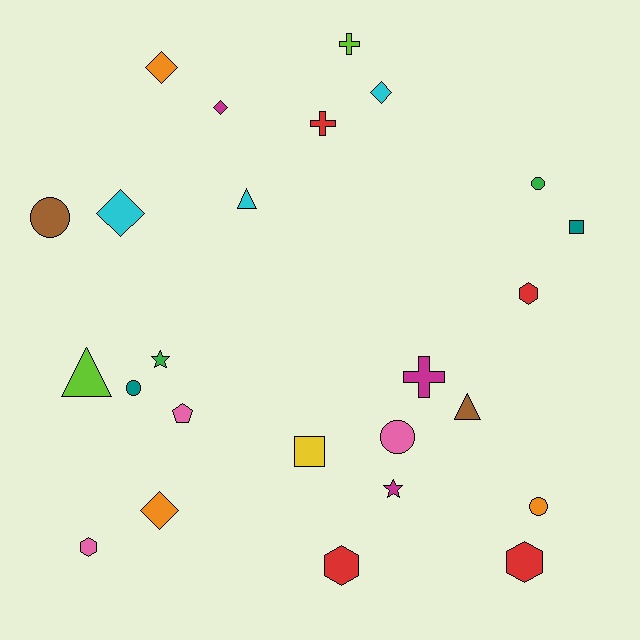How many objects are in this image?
There are 25 objects.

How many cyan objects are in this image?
There are 3 cyan objects.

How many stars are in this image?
There are 2 stars.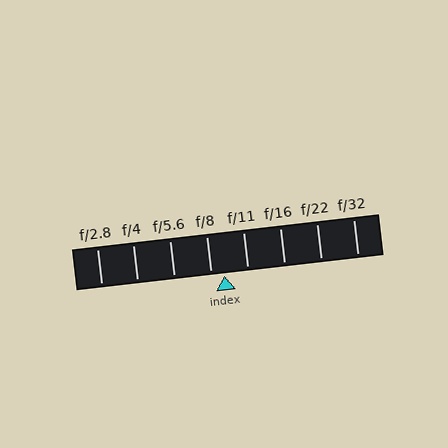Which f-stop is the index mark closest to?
The index mark is closest to f/8.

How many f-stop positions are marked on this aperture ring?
There are 8 f-stop positions marked.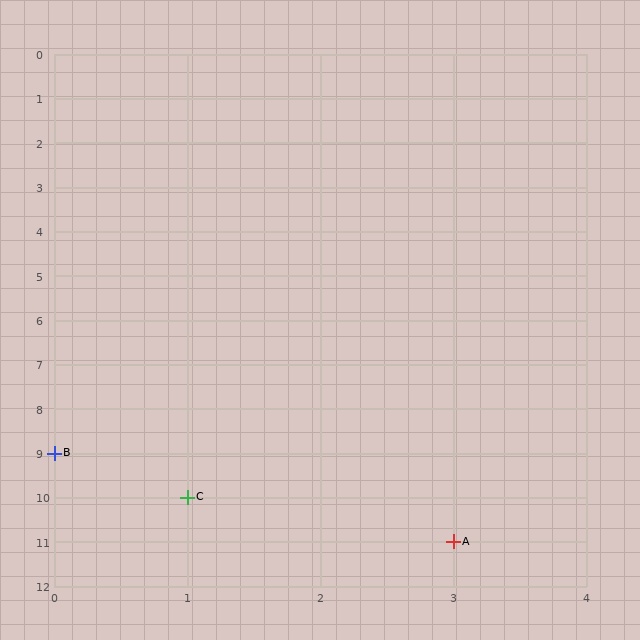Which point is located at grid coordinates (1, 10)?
Point C is at (1, 10).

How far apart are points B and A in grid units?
Points B and A are 3 columns and 2 rows apart (about 3.6 grid units diagonally).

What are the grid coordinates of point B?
Point B is at grid coordinates (0, 9).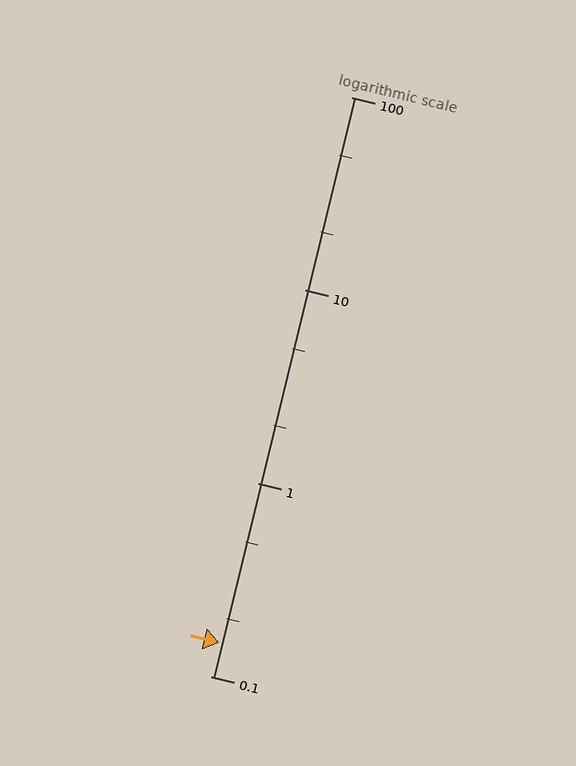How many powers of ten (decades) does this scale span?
The scale spans 3 decades, from 0.1 to 100.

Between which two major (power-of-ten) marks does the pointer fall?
The pointer is between 0.1 and 1.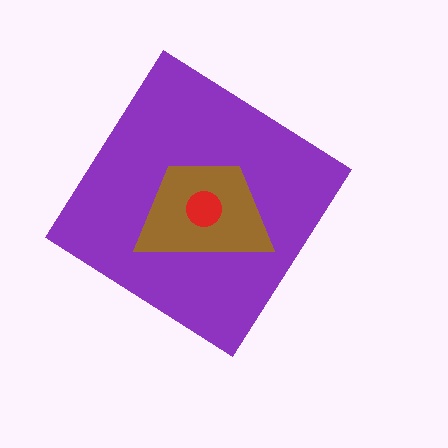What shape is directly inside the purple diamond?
The brown trapezoid.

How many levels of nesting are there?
3.